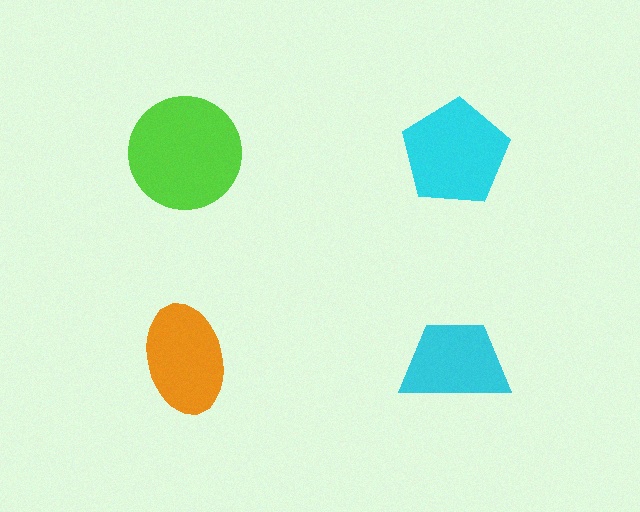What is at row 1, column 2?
A cyan pentagon.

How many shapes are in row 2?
2 shapes.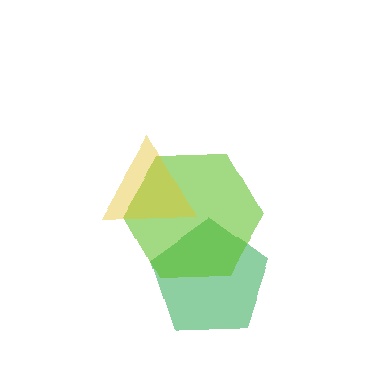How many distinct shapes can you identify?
There are 3 distinct shapes: a green pentagon, a lime hexagon, a yellow triangle.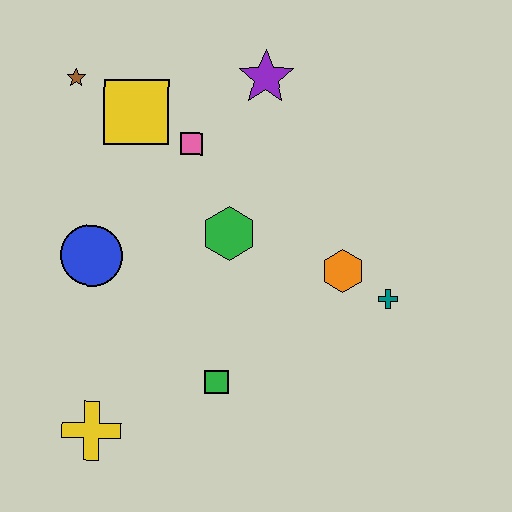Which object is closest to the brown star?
The yellow square is closest to the brown star.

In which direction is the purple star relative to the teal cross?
The purple star is above the teal cross.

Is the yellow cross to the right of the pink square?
No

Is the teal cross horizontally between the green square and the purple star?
No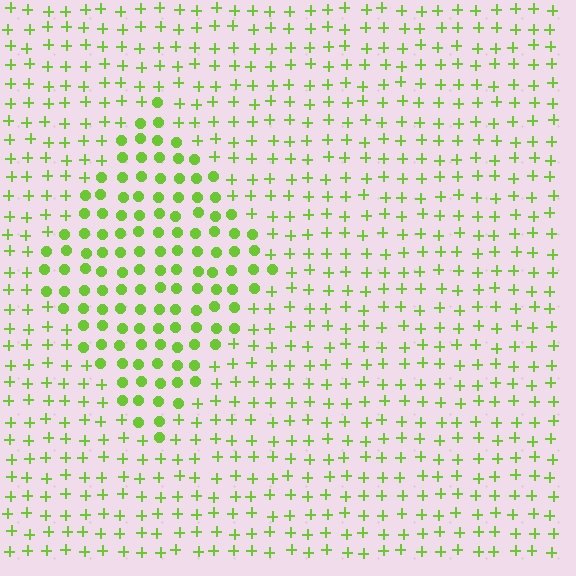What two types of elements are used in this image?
The image uses circles inside the diamond region and plus signs outside it.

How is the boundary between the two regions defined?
The boundary is defined by a change in element shape: circles inside vs. plus signs outside. All elements share the same color and spacing.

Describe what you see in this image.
The image is filled with small lime elements arranged in a uniform grid. A diamond-shaped region contains circles, while the surrounding area contains plus signs. The boundary is defined purely by the change in element shape.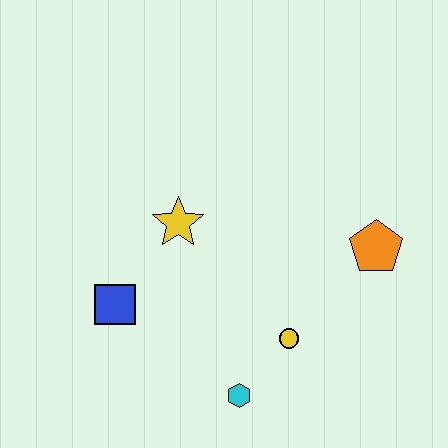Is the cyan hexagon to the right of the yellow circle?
No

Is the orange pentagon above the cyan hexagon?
Yes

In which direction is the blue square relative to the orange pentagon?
The blue square is to the left of the orange pentagon.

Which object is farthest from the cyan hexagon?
The orange pentagon is farthest from the cyan hexagon.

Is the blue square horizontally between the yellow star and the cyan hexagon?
No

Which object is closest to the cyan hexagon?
The yellow circle is closest to the cyan hexagon.